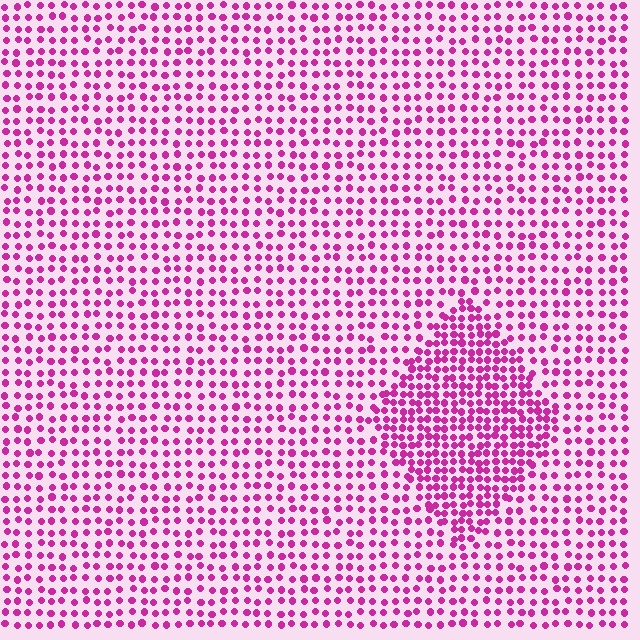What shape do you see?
I see a diamond.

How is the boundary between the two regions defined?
The boundary is defined by a change in element density (approximately 1.8x ratio). All elements are the same color, size, and shape.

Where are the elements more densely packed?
The elements are more densely packed inside the diamond boundary.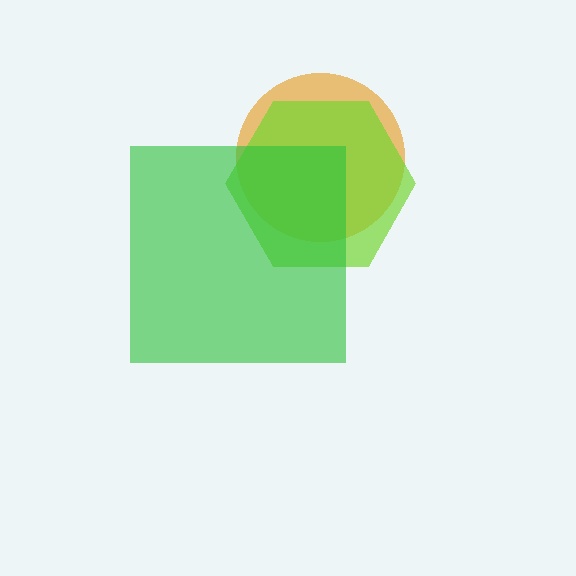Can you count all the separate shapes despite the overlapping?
Yes, there are 3 separate shapes.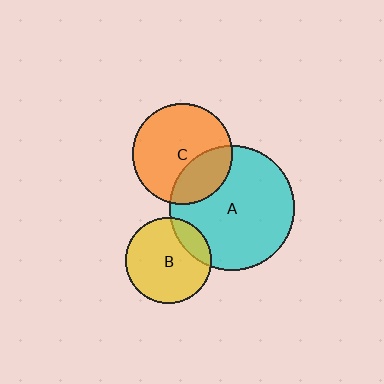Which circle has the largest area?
Circle A (cyan).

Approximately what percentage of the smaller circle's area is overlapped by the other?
Approximately 30%.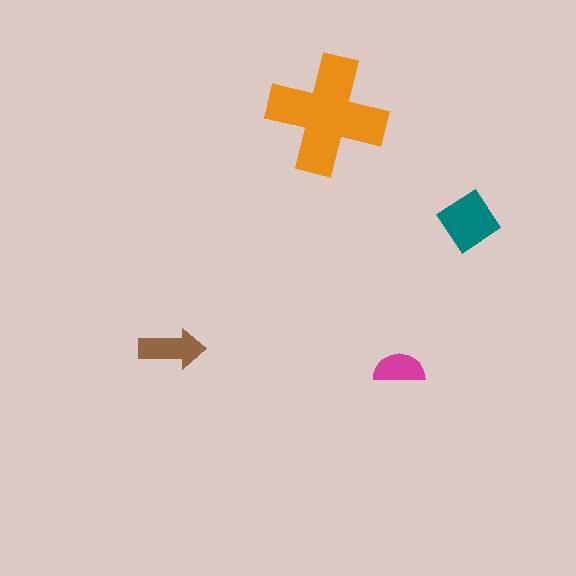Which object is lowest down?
The magenta semicircle is bottommost.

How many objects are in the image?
There are 4 objects in the image.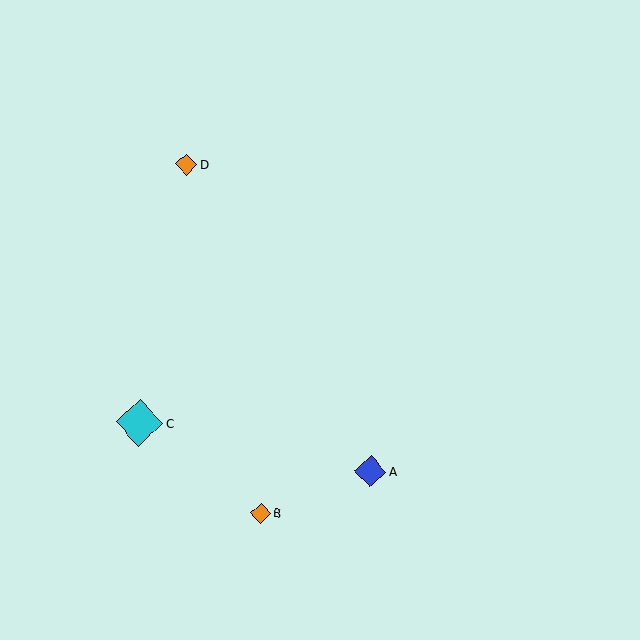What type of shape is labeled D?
Shape D is an orange diamond.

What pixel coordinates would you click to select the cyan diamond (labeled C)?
Click at (139, 423) to select the cyan diamond C.